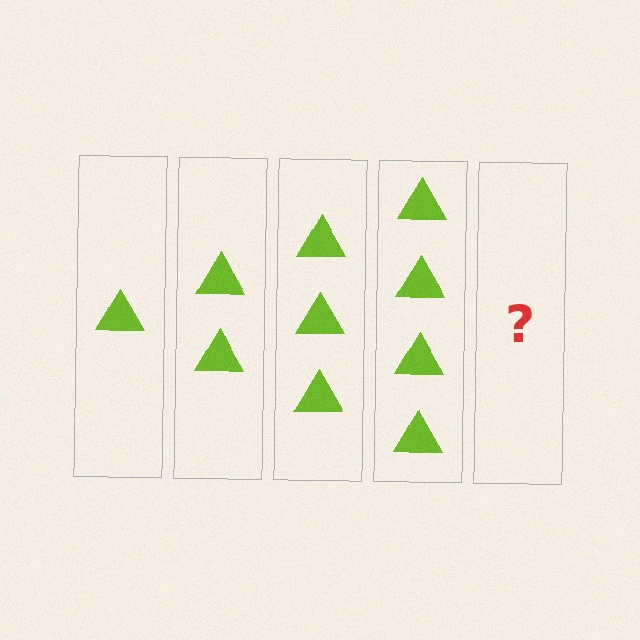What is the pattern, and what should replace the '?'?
The pattern is that each step adds one more triangle. The '?' should be 5 triangles.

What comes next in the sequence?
The next element should be 5 triangles.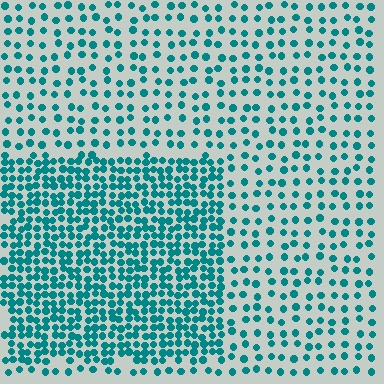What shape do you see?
I see a rectangle.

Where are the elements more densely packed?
The elements are more densely packed inside the rectangle boundary.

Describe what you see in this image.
The image contains small teal elements arranged at two different densities. A rectangle-shaped region is visible where the elements are more densely packed than the surrounding area.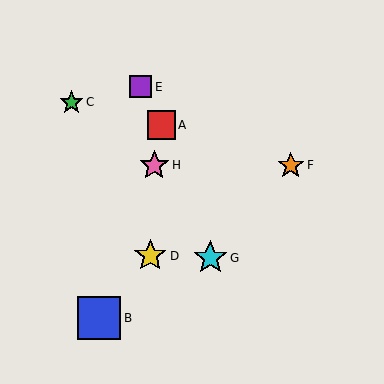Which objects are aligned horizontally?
Objects F, H are aligned horizontally.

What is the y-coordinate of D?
Object D is at y≈256.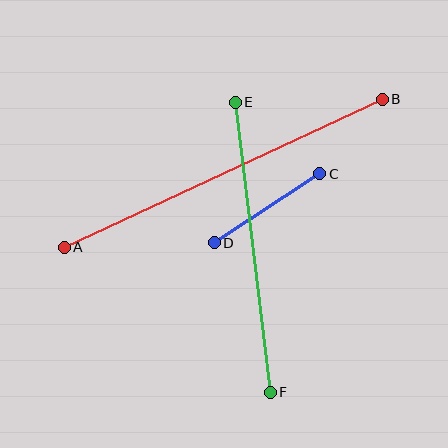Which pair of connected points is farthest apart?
Points A and B are farthest apart.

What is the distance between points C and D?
The distance is approximately 126 pixels.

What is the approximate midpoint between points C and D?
The midpoint is at approximately (267, 208) pixels.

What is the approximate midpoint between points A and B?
The midpoint is at approximately (223, 173) pixels.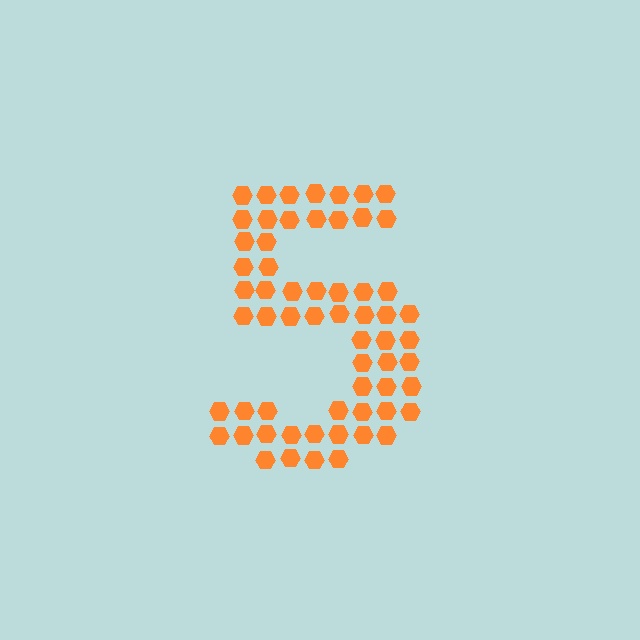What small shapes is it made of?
It is made of small hexagons.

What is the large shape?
The large shape is the digit 5.